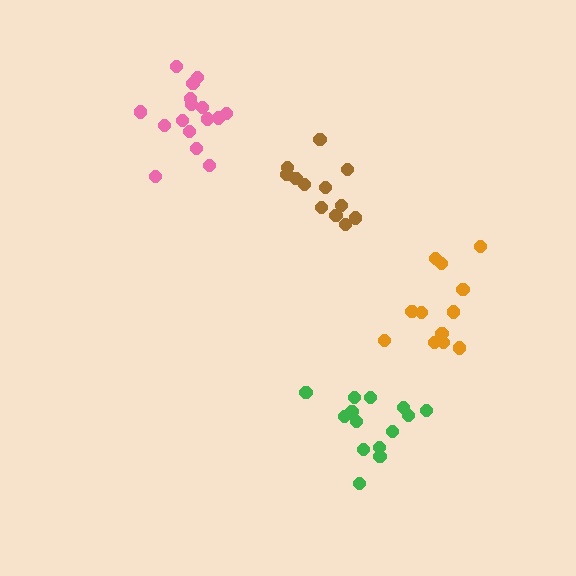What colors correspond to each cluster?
The clusters are colored: brown, orange, pink, green.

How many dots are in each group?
Group 1: 12 dots, Group 2: 13 dots, Group 3: 16 dots, Group 4: 14 dots (55 total).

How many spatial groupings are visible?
There are 4 spatial groupings.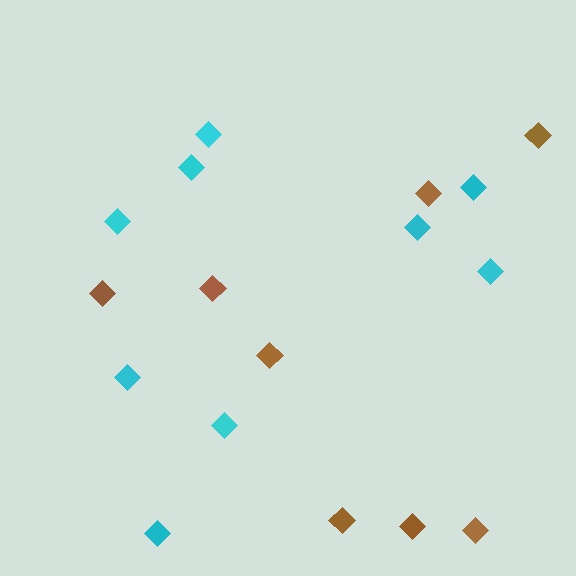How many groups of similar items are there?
There are 2 groups: one group of brown diamonds (8) and one group of cyan diamonds (9).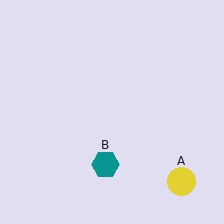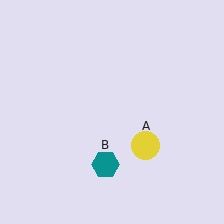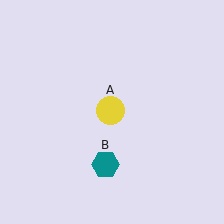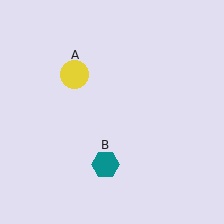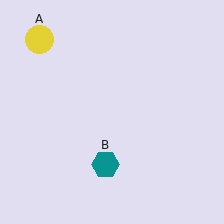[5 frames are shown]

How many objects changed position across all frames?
1 object changed position: yellow circle (object A).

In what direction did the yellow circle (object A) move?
The yellow circle (object A) moved up and to the left.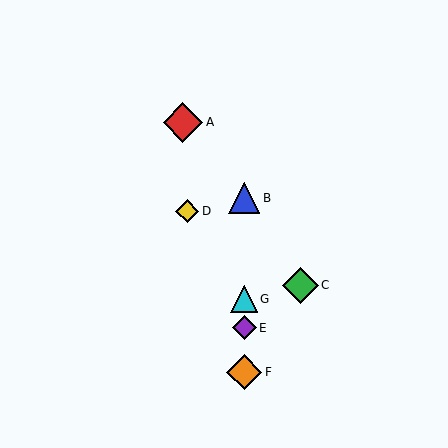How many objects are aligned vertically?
4 objects (B, E, F, G) are aligned vertically.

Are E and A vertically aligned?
No, E is at x≈244 and A is at x≈183.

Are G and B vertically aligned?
Yes, both are at x≈244.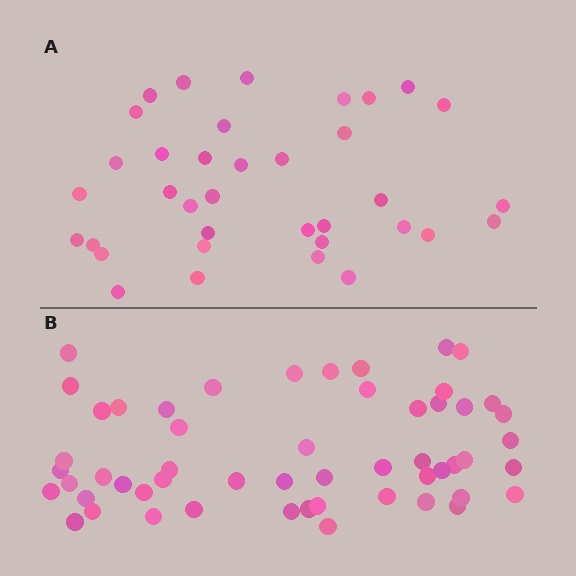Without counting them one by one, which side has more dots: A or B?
Region B (the bottom region) has more dots.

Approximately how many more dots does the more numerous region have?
Region B has approximately 20 more dots than region A.